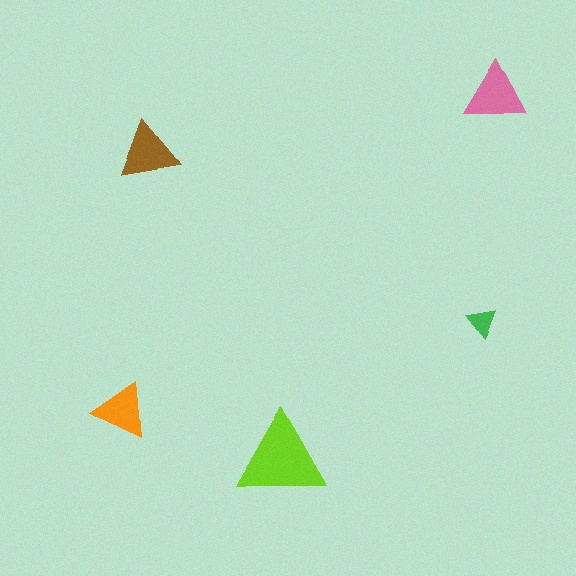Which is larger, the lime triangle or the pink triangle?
The lime one.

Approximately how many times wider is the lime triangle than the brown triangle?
About 1.5 times wider.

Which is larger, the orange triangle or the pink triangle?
The pink one.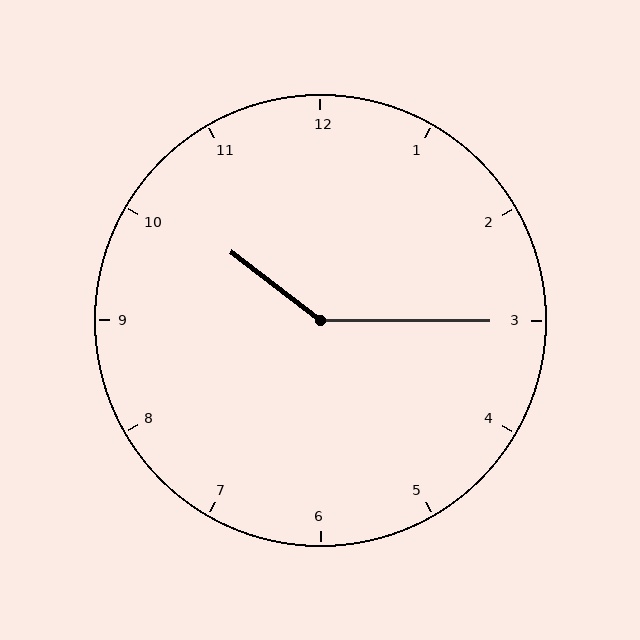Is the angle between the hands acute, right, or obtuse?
It is obtuse.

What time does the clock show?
10:15.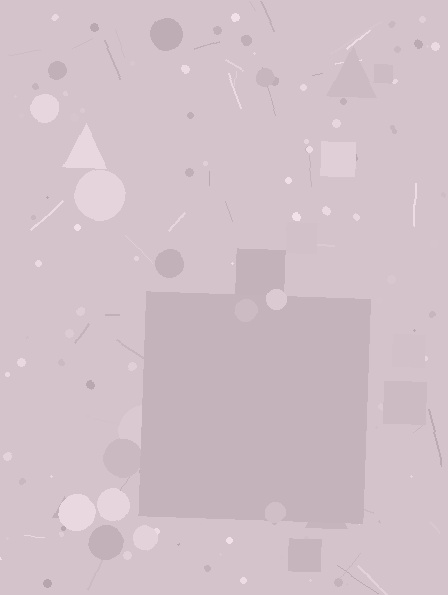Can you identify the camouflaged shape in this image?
The camouflaged shape is a square.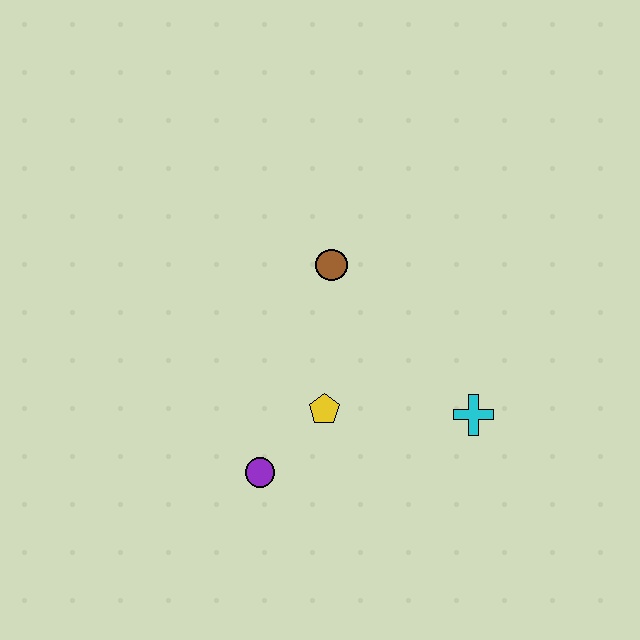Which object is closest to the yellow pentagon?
The purple circle is closest to the yellow pentagon.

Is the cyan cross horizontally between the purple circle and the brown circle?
No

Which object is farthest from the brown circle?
The purple circle is farthest from the brown circle.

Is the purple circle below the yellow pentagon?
Yes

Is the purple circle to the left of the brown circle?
Yes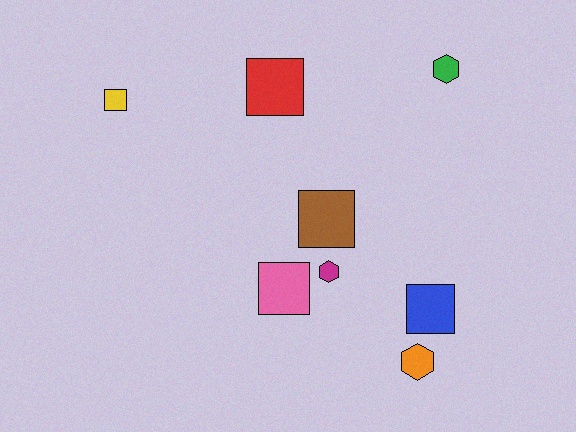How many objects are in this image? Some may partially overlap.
There are 8 objects.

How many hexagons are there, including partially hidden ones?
There are 3 hexagons.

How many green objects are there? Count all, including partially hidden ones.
There is 1 green object.